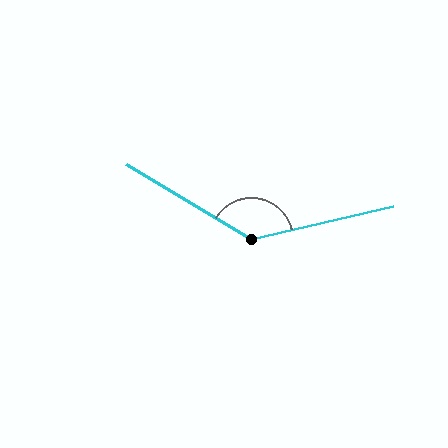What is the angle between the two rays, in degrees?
Approximately 136 degrees.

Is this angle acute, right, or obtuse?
It is obtuse.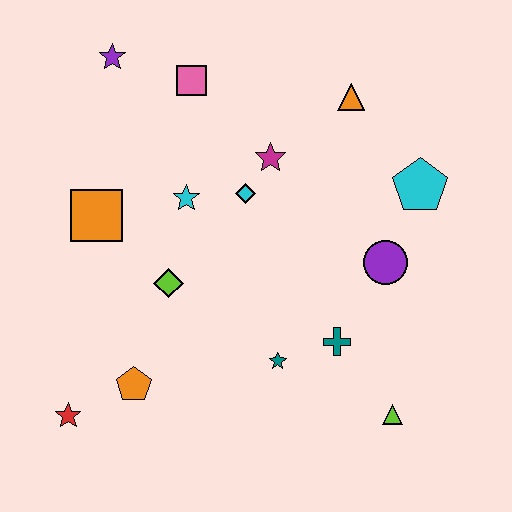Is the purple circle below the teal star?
No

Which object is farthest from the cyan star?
The lime triangle is farthest from the cyan star.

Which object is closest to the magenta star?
The cyan diamond is closest to the magenta star.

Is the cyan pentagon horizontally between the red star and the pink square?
No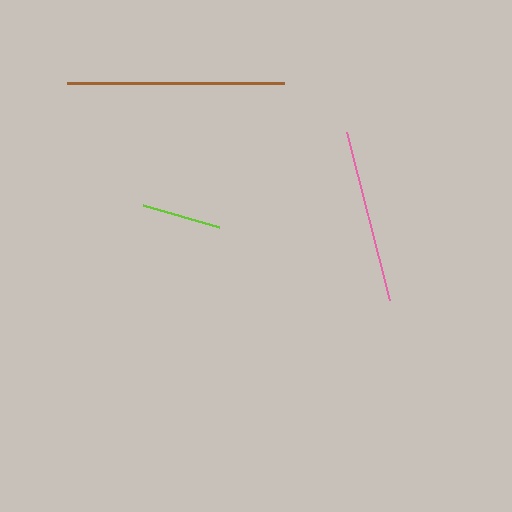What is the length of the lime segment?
The lime segment is approximately 79 pixels long.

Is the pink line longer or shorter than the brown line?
The brown line is longer than the pink line.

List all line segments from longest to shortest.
From longest to shortest: brown, pink, lime.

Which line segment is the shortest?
The lime line is the shortest at approximately 79 pixels.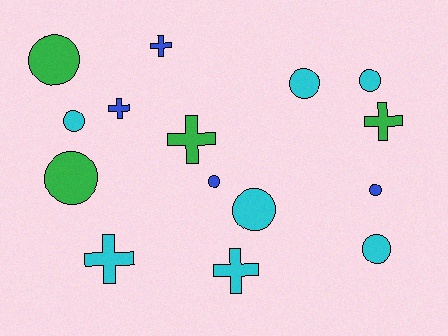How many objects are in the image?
There are 15 objects.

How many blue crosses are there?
There are 2 blue crosses.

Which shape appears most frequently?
Circle, with 9 objects.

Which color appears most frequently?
Cyan, with 7 objects.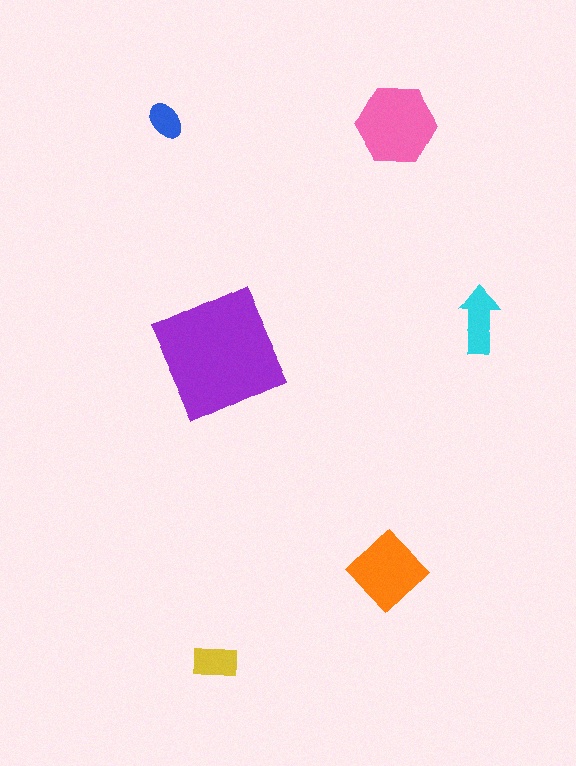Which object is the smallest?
The blue ellipse.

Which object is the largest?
The purple square.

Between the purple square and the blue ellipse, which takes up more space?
The purple square.